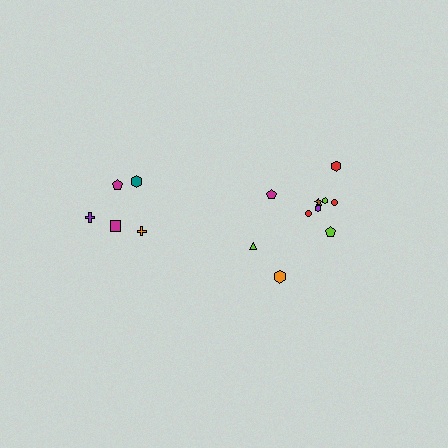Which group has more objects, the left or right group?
The right group.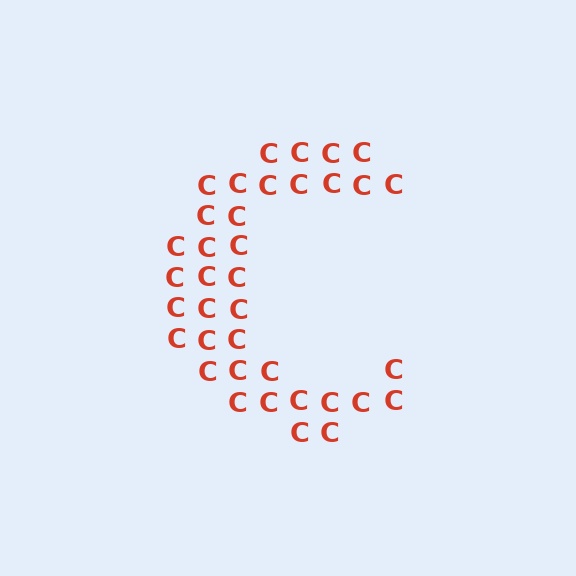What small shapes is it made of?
It is made of small letter C's.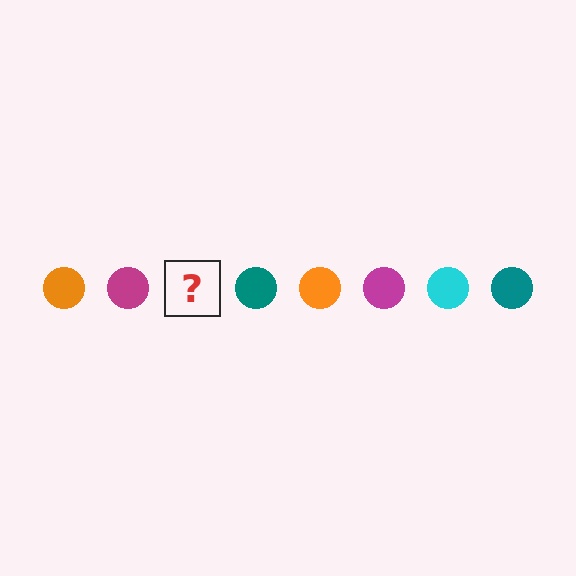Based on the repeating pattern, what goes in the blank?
The blank should be a cyan circle.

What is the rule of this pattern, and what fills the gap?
The rule is that the pattern cycles through orange, magenta, cyan, teal circles. The gap should be filled with a cyan circle.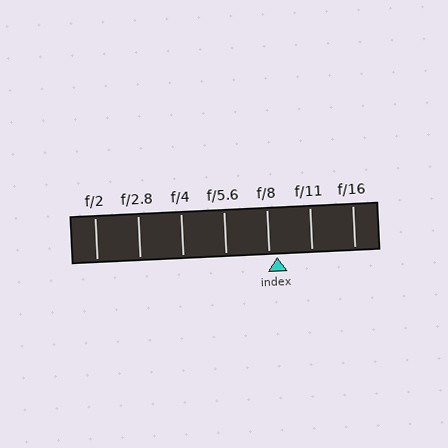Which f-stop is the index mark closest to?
The index mark is closest to f/8.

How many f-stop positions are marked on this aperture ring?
There are 7 f-stop positions marked.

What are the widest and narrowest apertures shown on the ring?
The widest aperture shown is f/2 and the narrowest is f/16.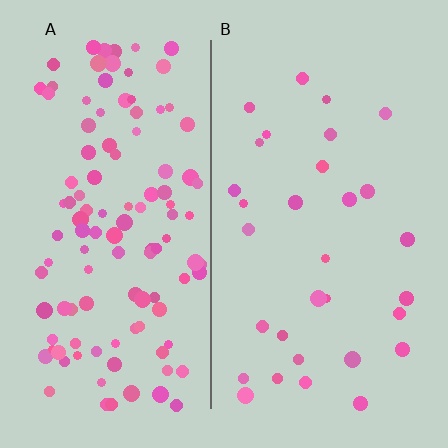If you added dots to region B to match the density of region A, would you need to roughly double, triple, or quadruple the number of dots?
Approximately quadruple.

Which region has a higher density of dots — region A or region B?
A (the left).